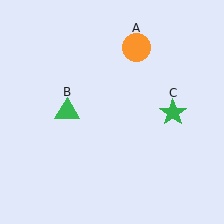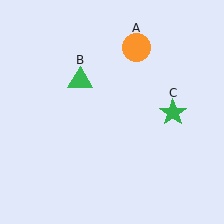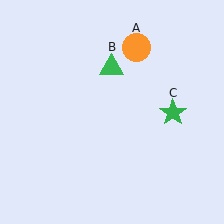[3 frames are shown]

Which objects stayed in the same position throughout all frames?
Orange circle (object A) and green star (object C) remained stationary.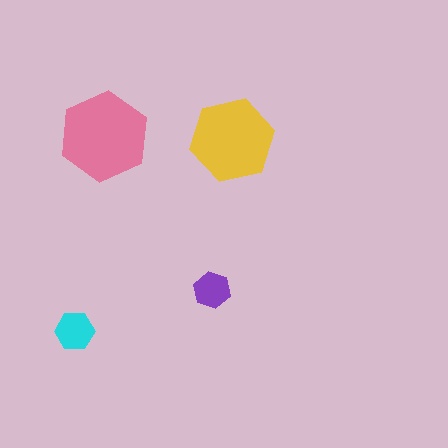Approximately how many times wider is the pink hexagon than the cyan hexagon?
About 2.5 times wider.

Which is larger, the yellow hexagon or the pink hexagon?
The pink one.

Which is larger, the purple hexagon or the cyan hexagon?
The cyan one.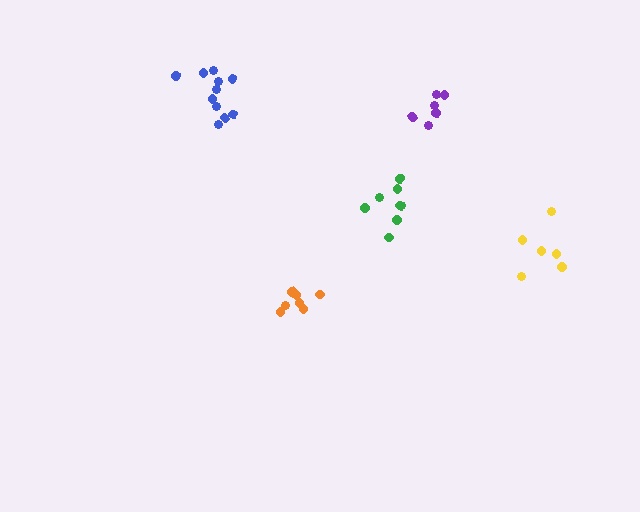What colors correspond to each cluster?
The clusters are colored: blue, purple, orange, green, yellow.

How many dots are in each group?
Group 1: 11 dots, Group 2: 6 dots, Group 3: 7 dots, Group 4: 8 dots, Group 5: 6 dots (38 total).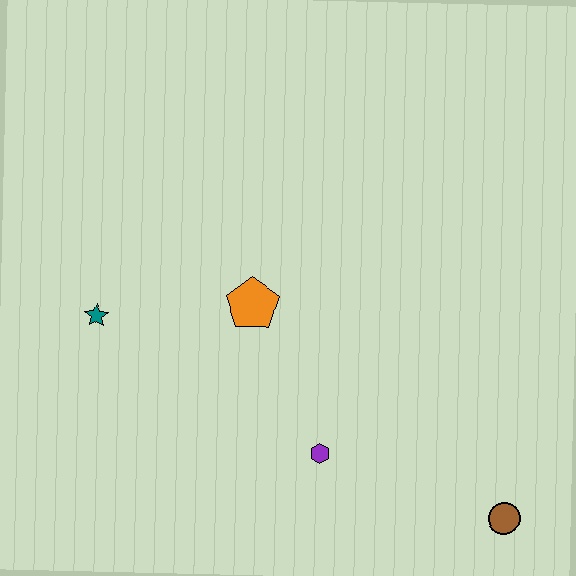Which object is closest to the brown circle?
The purple hexagon is closest to the brown circle.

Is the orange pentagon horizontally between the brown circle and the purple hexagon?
No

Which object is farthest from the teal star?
The brown circle is farthest from the teal star.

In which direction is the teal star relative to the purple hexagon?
The teal star is to the left of the purple hexagon.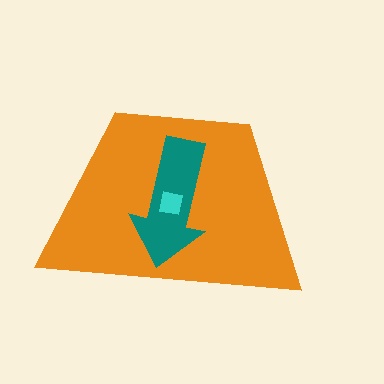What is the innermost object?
The cyan square.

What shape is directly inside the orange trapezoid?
The teal arrow.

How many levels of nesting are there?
3.